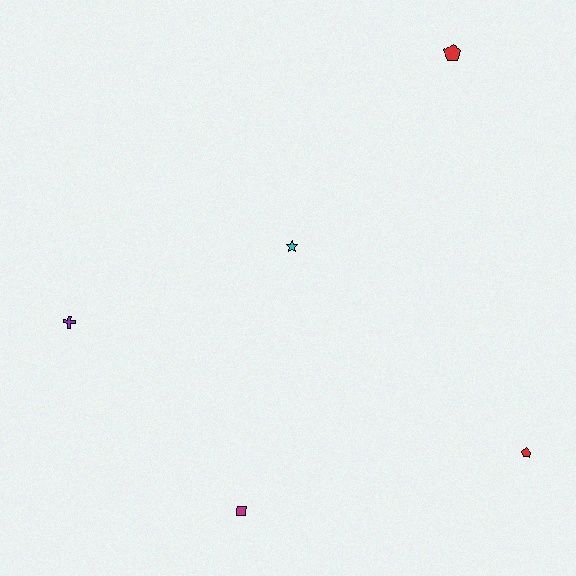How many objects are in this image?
There are 5 objects.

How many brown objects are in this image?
There are no brown objects.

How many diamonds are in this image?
There are no diamonds.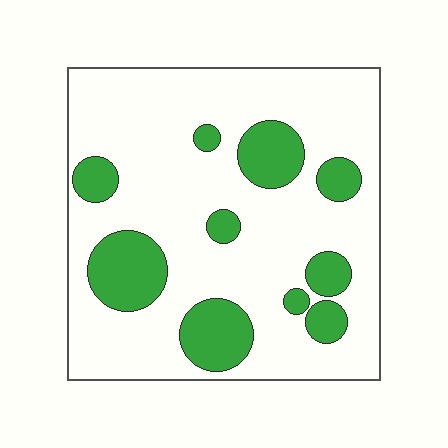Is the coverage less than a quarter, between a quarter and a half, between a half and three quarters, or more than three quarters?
Less than a quarter.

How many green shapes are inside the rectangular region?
10.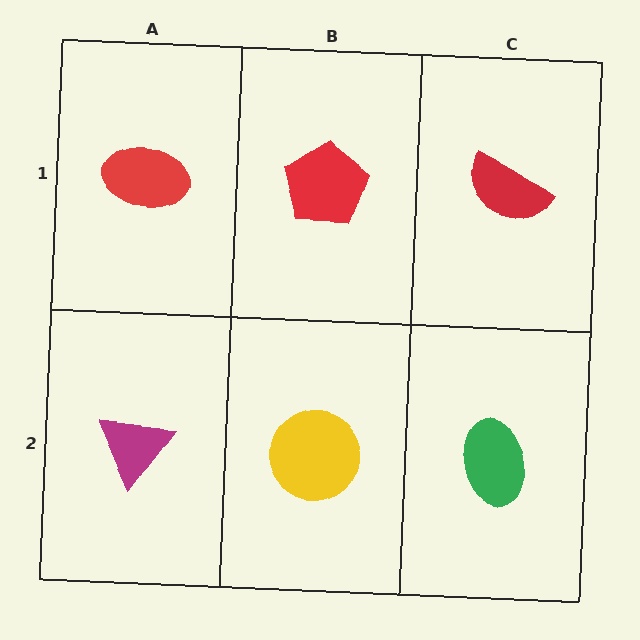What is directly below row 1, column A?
A magenta triangle.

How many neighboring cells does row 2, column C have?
2.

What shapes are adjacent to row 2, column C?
A red semicircle (row 1, column C), a yellow circle (row 2, column B).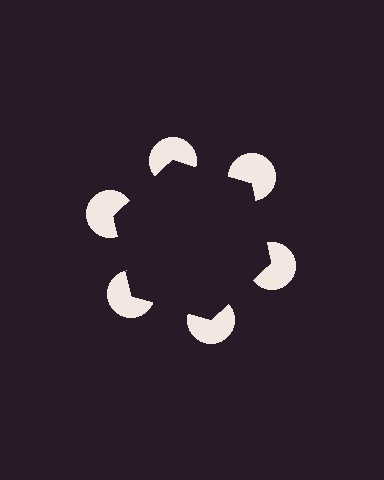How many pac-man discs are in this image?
There are 6 — one at each vertex of the illusory hexagon.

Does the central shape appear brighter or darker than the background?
It typically appears slightly darker than the background, even though no actual brightness change is drawn.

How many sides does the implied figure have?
6 sides.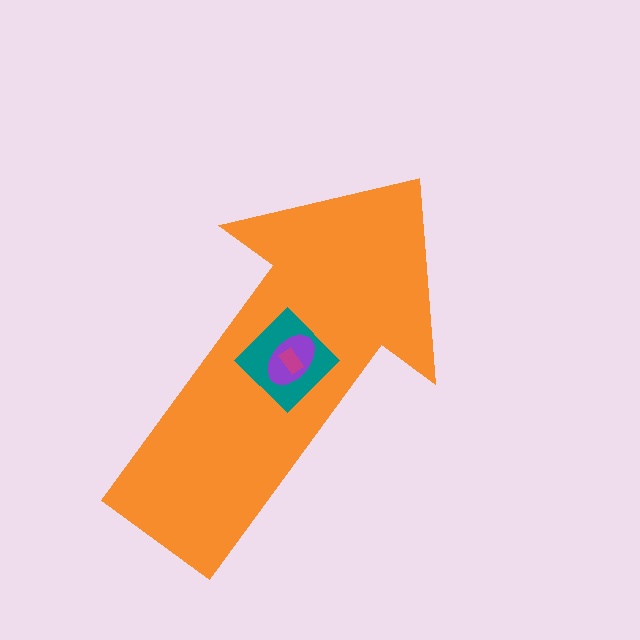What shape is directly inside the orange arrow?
The teal diamond.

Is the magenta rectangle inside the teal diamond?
Yes.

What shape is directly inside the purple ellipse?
The magenta rectangle.